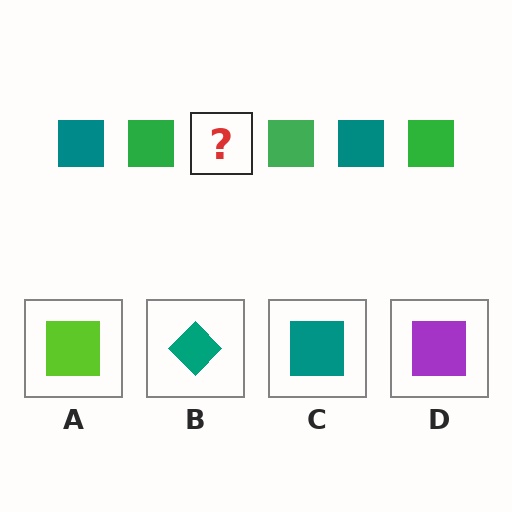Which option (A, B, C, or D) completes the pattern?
C.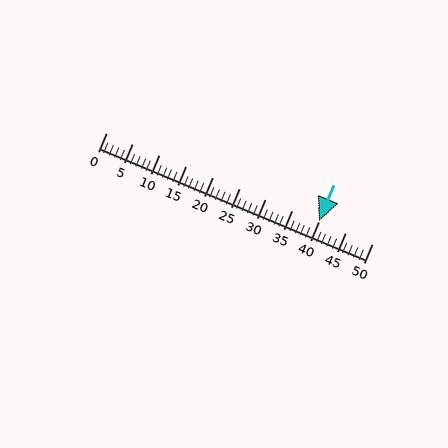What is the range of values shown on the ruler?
The ruler shows values from 0 to 50.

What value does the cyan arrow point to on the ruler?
The cyan arrow points to approximately 40.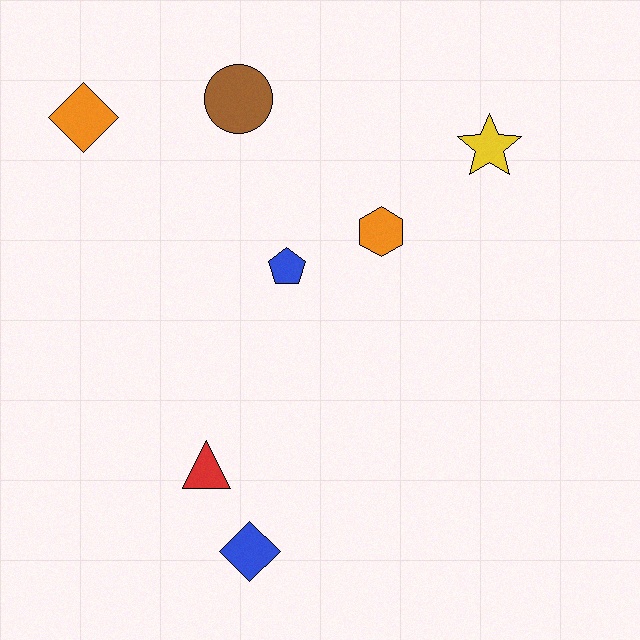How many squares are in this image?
There are no squares.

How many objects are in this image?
There are 7 objects.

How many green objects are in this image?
There are no green objects.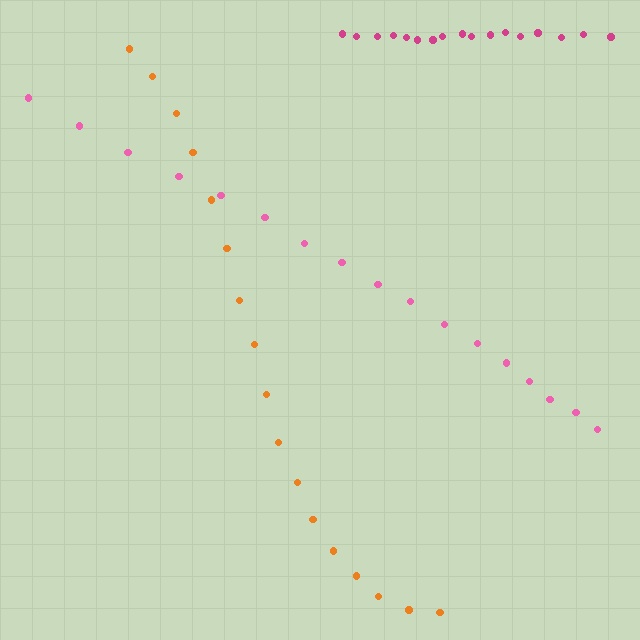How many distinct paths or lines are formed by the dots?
There are 3 distinct paths.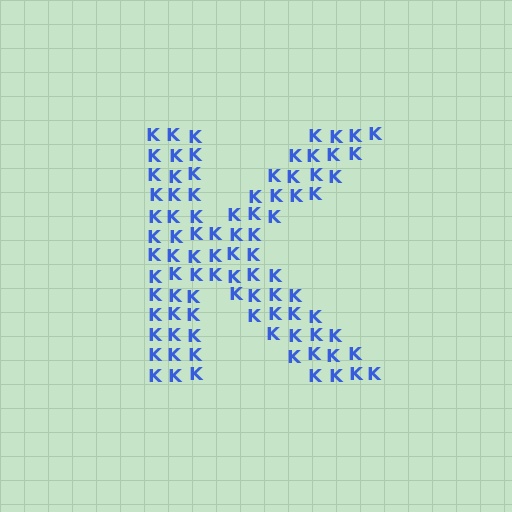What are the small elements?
The small elements are letter K's.